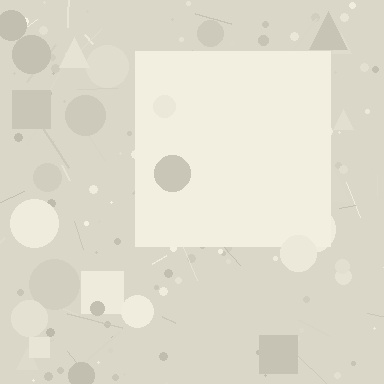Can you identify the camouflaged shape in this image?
The camouflaged shape is a square.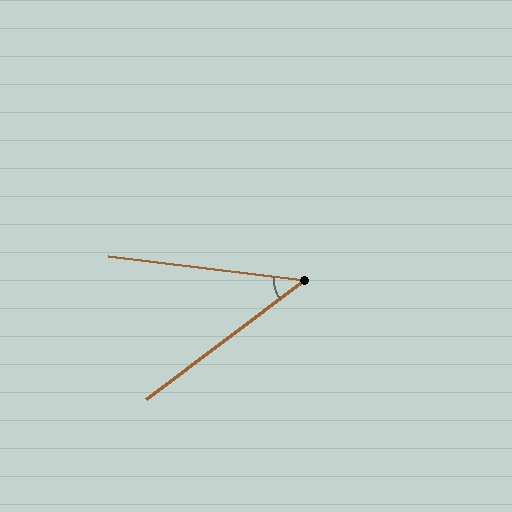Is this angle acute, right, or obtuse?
It is acute.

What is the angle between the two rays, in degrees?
Approximately 44 degrees.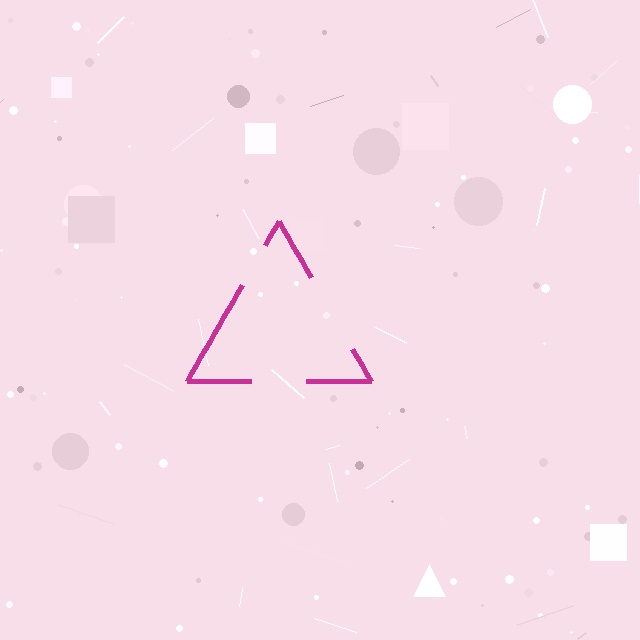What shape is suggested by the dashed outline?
The dashed outline suggests a triangle.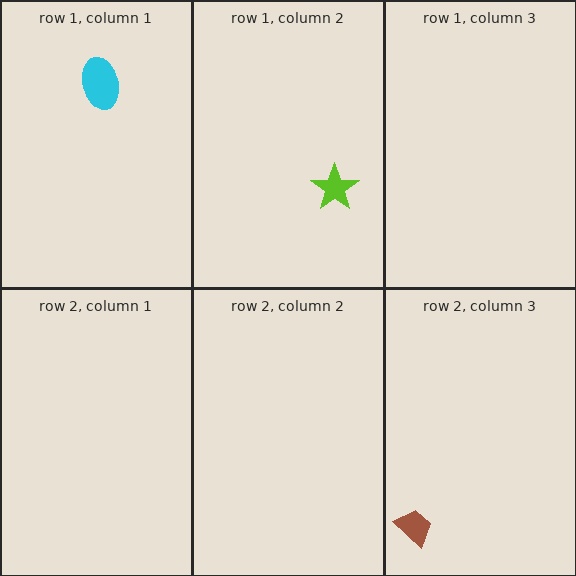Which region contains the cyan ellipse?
The row 1, column 1 region.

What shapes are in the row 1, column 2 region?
The lime star.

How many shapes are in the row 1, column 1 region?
1.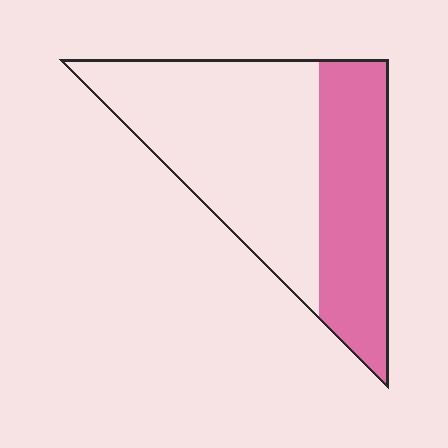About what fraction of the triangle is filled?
About three eighths (3/8).